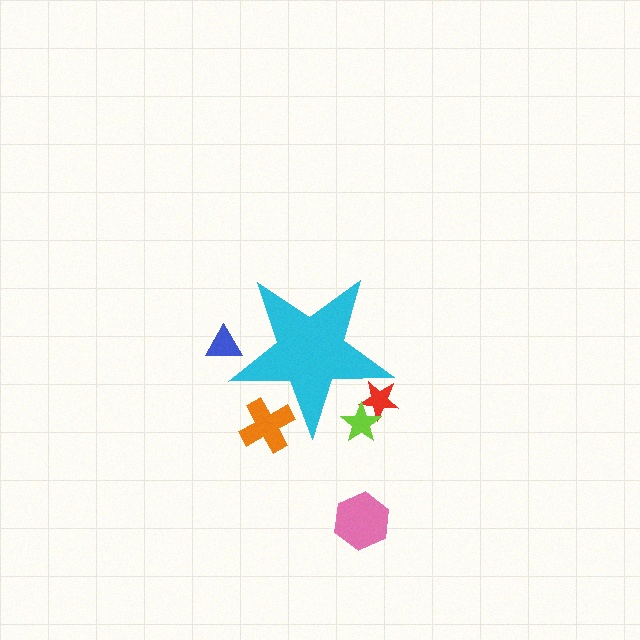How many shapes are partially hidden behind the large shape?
4 shapes are partially hidden.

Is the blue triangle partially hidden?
Yes, the blue triangle is partially hidden behind the cyan star.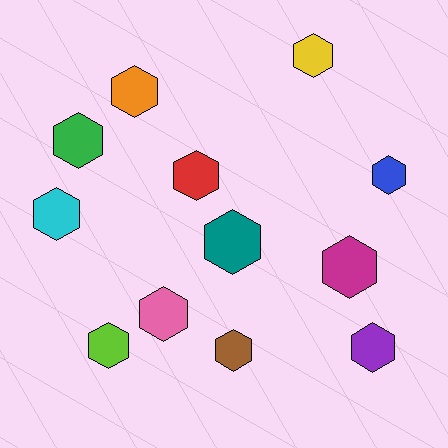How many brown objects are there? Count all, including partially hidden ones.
There is 1 brown object.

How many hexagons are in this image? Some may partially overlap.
There are 12 hexagons.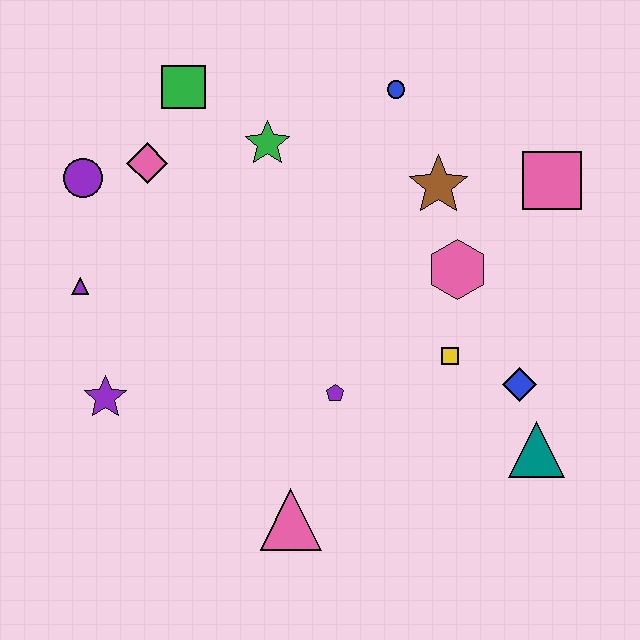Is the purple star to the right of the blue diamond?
No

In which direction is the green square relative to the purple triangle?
The green square is above the purple triangle.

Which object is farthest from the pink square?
The purple star is farthest from the pink square.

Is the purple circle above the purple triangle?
Yes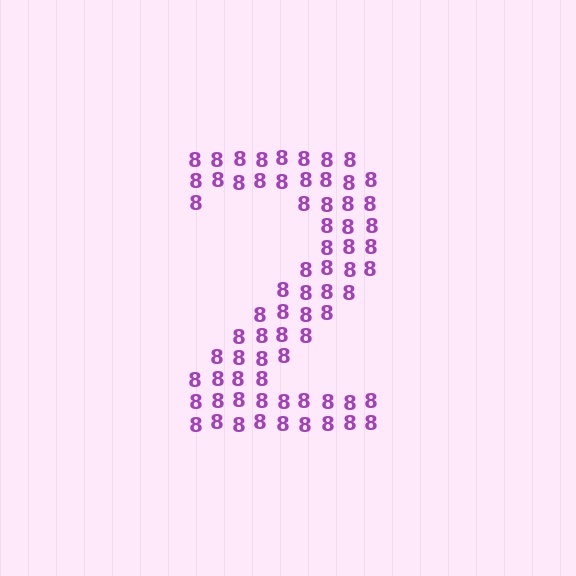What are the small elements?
The small elements are digit 8's.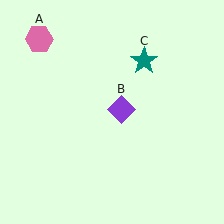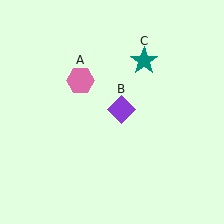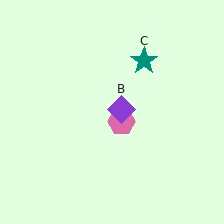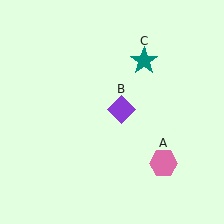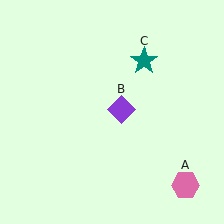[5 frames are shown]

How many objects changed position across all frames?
1 object changed position: pink hexagon (object A).